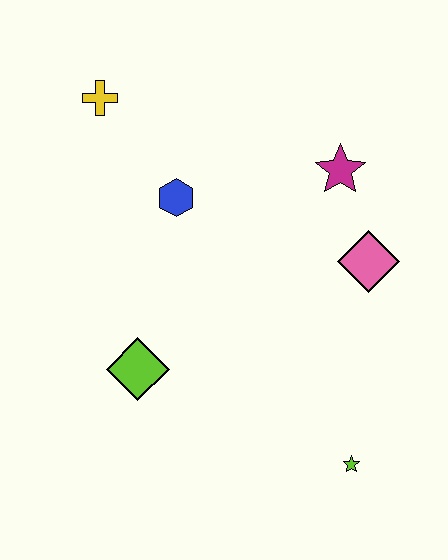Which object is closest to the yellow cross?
The blue hexagon is closest to the yellow cross.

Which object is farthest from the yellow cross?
The lime star is farthest from the yellow cross.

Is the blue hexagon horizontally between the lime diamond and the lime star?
Yes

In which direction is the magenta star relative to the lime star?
The magenta star is above the lime star.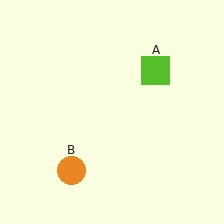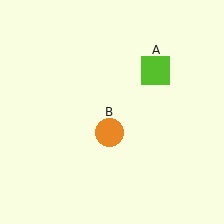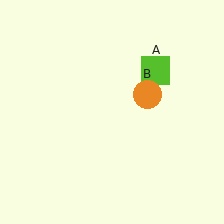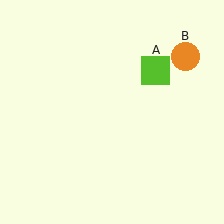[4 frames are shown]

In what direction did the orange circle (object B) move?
The orange circle (object B) moved up and to the right.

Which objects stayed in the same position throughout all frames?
Lime square (object A) remained stationary.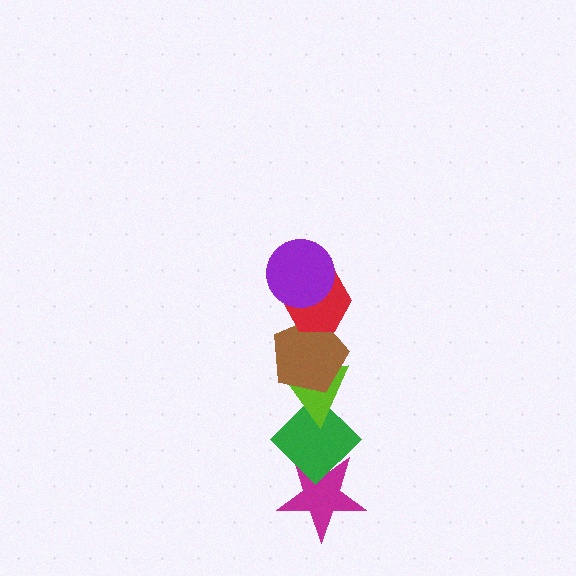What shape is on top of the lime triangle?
The brown pentagon is on top of the lime triangle.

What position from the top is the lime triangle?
The lime triangle is 4th from the top.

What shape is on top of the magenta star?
The green diamond is on top of the magenta star.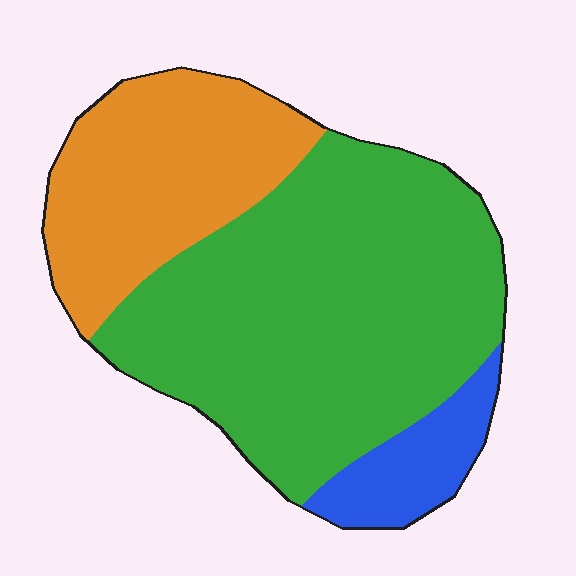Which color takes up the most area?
Green, at roughly 60%.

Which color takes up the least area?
Blue, at roughly 10%.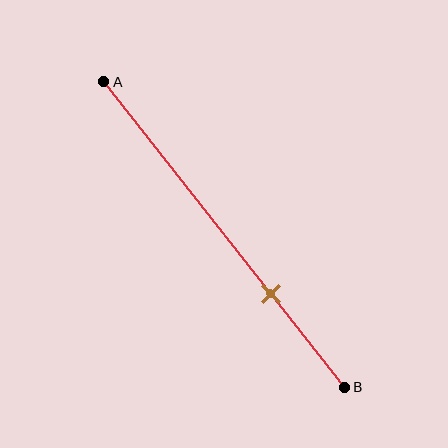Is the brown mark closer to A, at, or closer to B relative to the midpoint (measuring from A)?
The brown mark is closer to point B than the midpoint of segment AB.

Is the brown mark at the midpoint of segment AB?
No, the mark is at about 70% from A, not at the 50% midpoint.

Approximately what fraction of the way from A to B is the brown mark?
The brown mark is approximately 70% of the way from A to B.